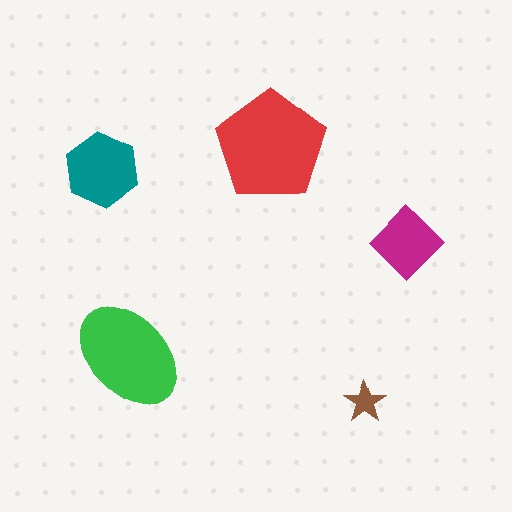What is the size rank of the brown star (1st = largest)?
5th.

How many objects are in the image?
There are 5 objects in the image.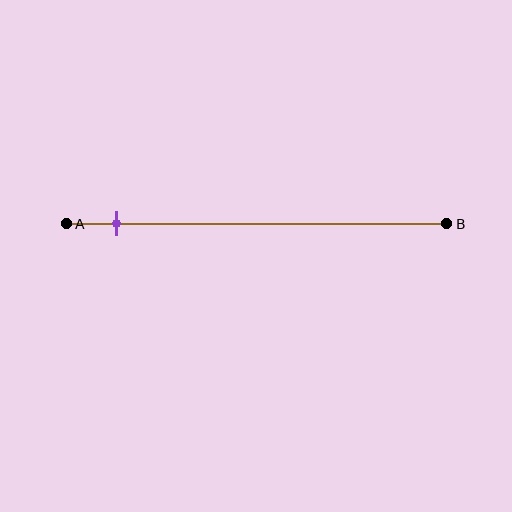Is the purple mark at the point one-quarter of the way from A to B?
No, the mark is at about 15% from A, not at the 25% one-quarter point.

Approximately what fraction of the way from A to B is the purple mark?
The purple mark is approximately 15% of the way from A to B.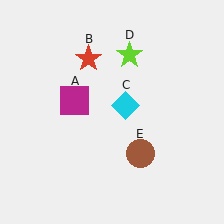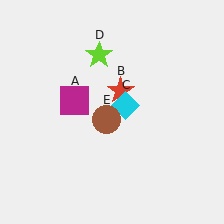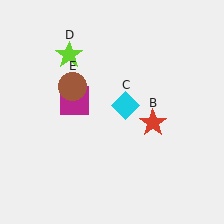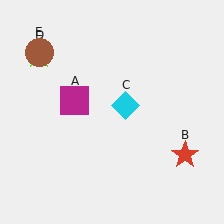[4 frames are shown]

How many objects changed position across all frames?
3 objects changed position: red star (object B), lime star (object D), brown circle (object E).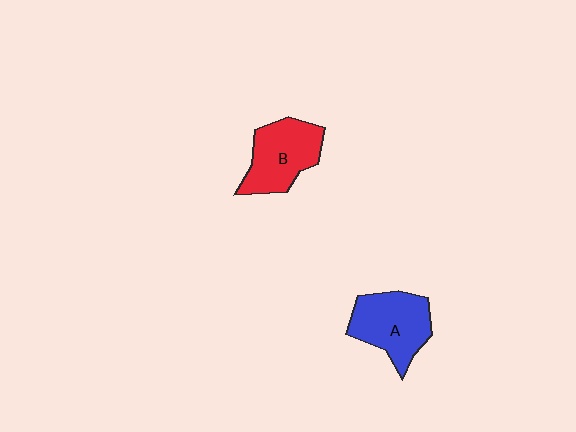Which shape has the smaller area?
Shape B (red).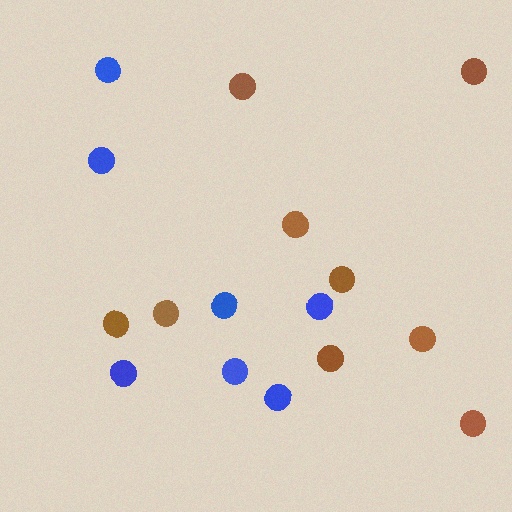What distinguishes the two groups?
There are 2 groups: one group of blue circles (7) and one group of brown circles (9).